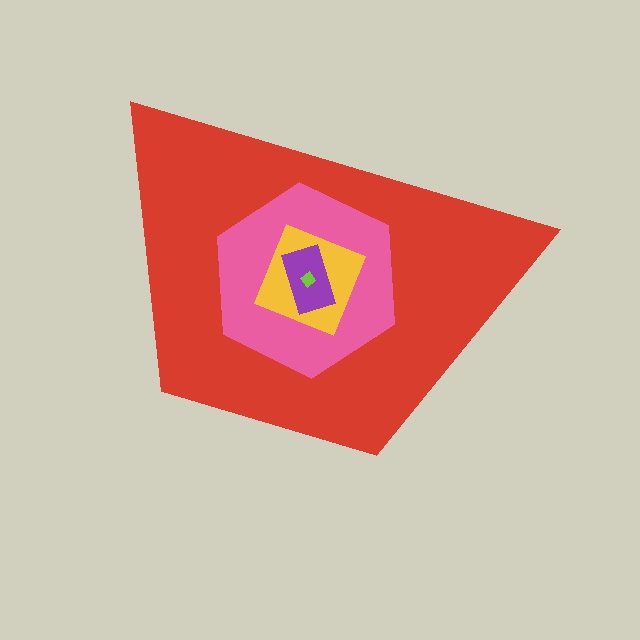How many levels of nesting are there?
5.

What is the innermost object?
The lime diamond.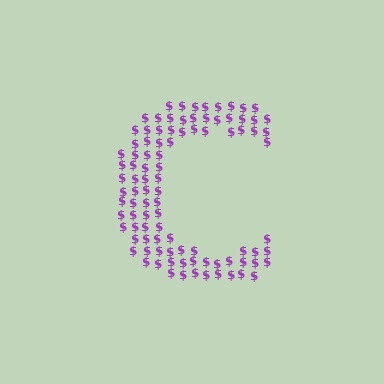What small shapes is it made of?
It is made of small dollar signs.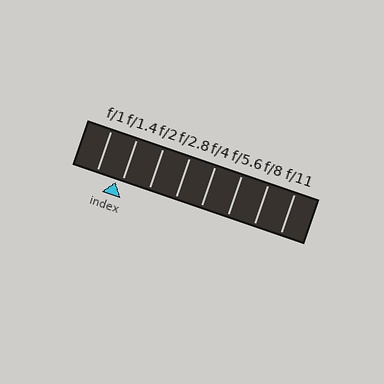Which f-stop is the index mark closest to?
The index mark is closest to f/1.4.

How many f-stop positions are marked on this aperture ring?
There are 8 f-stop positions marked.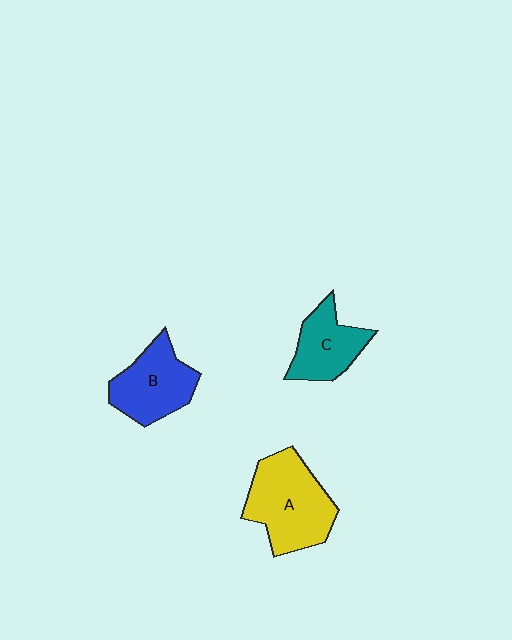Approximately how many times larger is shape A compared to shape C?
Approximately 1.6 times.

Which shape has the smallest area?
Shape C (teal).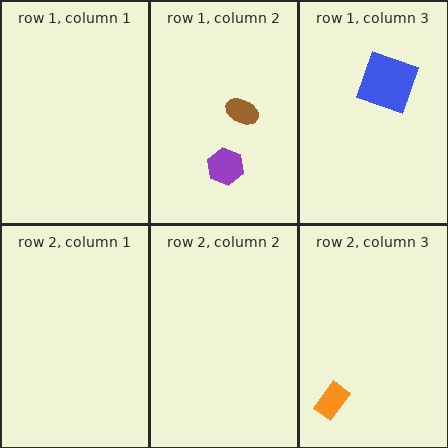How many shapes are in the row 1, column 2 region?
2.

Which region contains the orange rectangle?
The row 2, column 3 region.